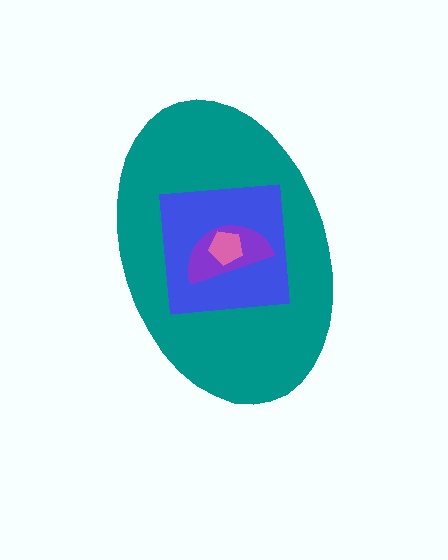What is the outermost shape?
The teal ellipse.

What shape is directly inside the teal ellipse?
The blue square.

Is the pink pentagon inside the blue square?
Yes.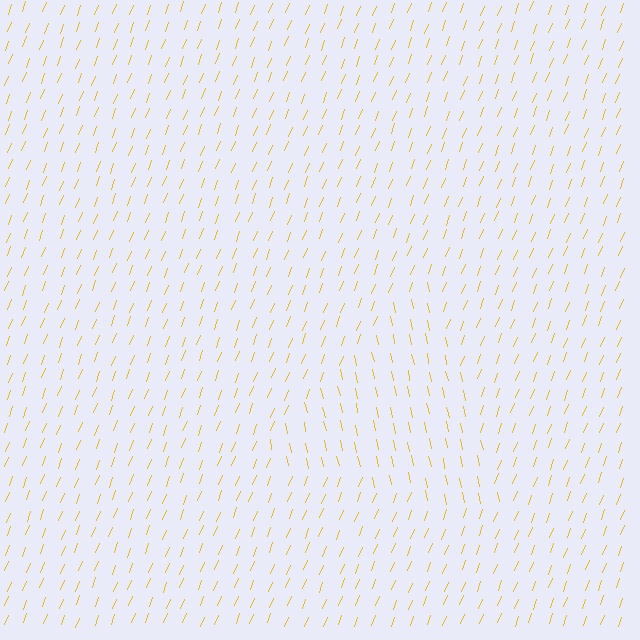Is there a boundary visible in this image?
Yes, there is a texture boundary formed by a change in line orientation.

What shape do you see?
I see a triangle.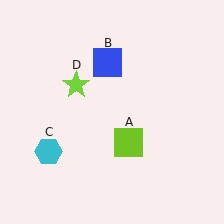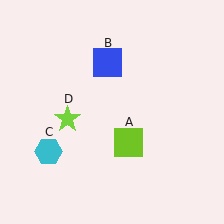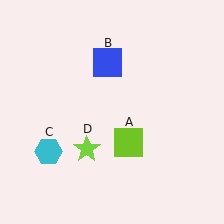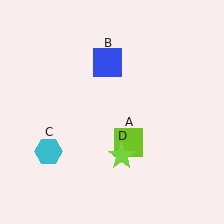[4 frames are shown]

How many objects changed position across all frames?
1 object changed position: lime star (object D).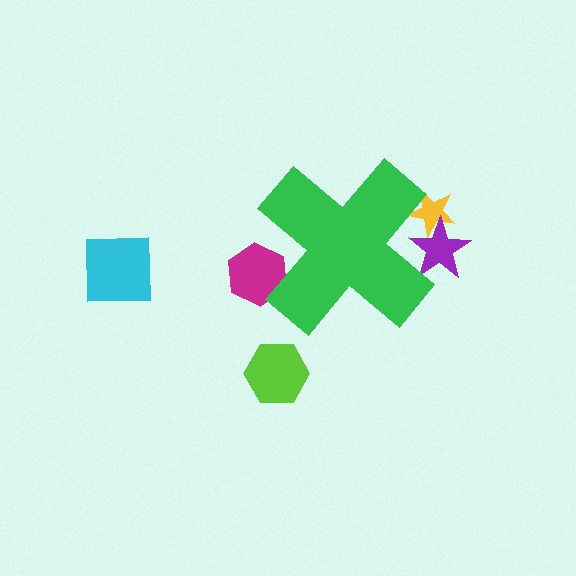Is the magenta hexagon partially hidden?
Yes, the magenta hexagon is partially hidden behind the green cross.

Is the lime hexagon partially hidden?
No, the lime hexagon is fully visible.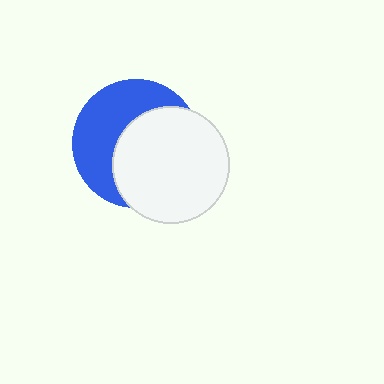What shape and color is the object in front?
The object in front is a white circle.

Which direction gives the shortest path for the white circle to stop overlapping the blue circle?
Moving toward the lower-right gives the shortest separation.